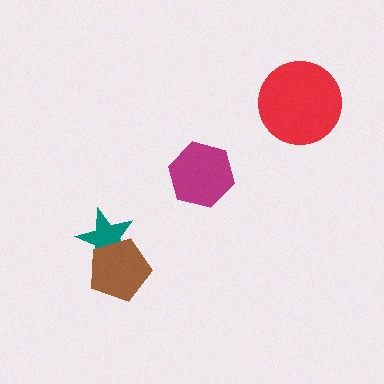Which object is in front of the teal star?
The brown pentagon is in front of the teal star.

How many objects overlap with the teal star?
1 object overlaps with the teal star.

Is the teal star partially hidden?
Yes, it is partially covered by another shape.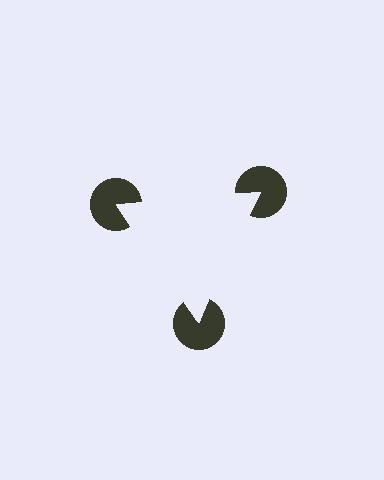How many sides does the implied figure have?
3 sides.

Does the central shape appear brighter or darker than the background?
It typically appears slightly brighter than the background, even though no actual brightness change is drawn.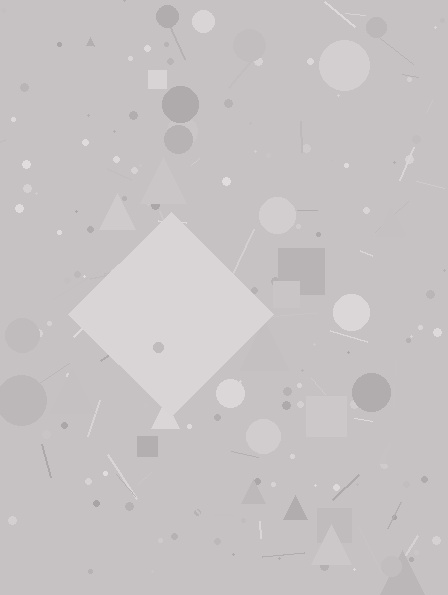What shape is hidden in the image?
A diamond is hidden in the image.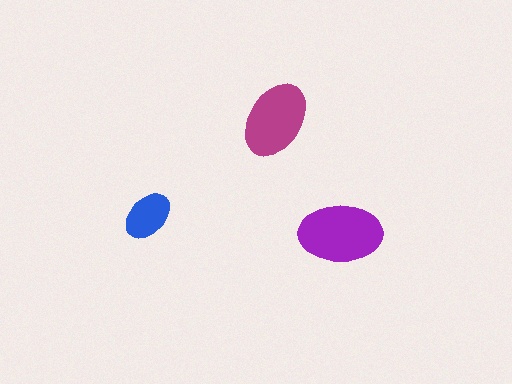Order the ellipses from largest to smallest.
the purple one, the magenta one, the blue one.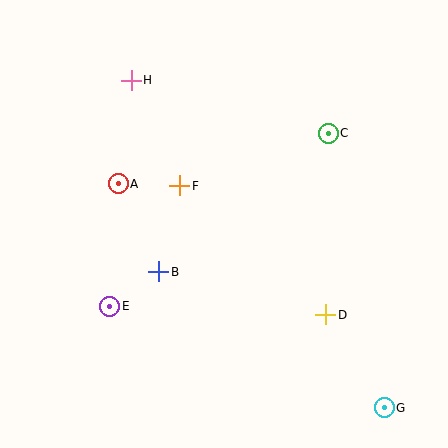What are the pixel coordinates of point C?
Point C is at (328, 133).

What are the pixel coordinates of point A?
Point A is at (118, 184).